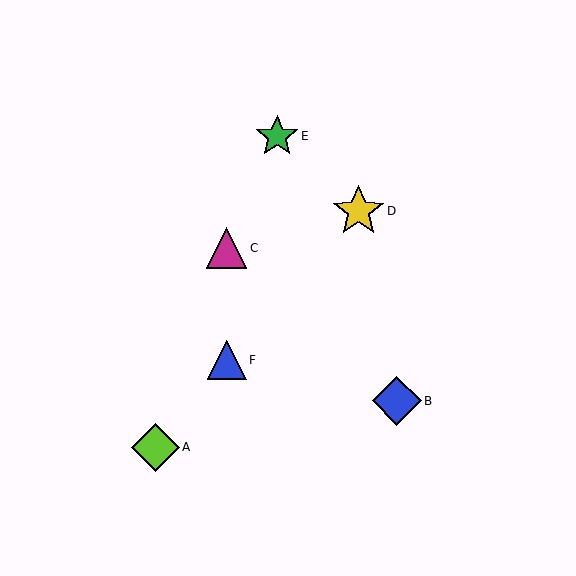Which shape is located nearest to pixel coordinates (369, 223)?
The yellow star (labeled D) at (358, 211) is nearest to that location.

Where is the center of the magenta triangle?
The center of the magenta triangle is at (226, 248).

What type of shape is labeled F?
Shape F is a blue triangle.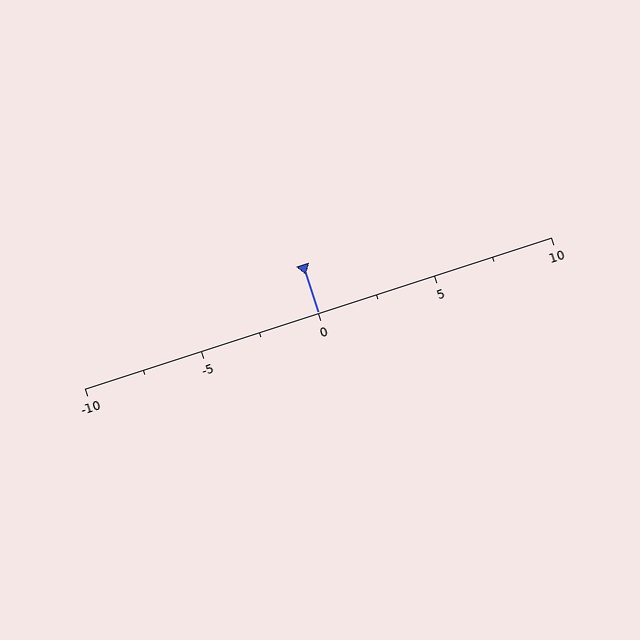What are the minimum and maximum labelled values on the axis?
The axis runs from -10 to 10.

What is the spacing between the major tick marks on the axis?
The major ticks are spaced 5 apart.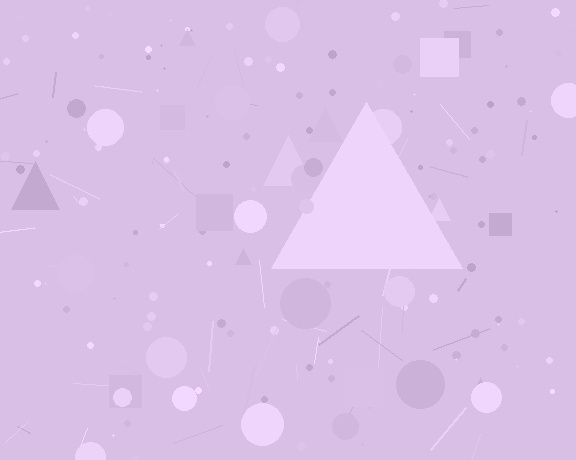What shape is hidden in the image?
A triangle is hidden in the image.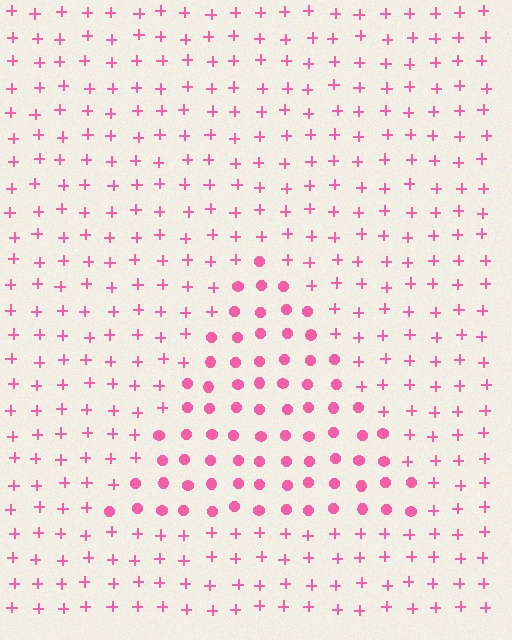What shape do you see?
I see a triangle.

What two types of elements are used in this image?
The image uses circles inside the triangle region and plus signs outside it.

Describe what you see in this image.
The image is filled with small pink elements arranged in a uniform grid. A triangle-shaped region contains circles, while the surrounding area contains plus signs. The boundary is defined purely by the change in element shape.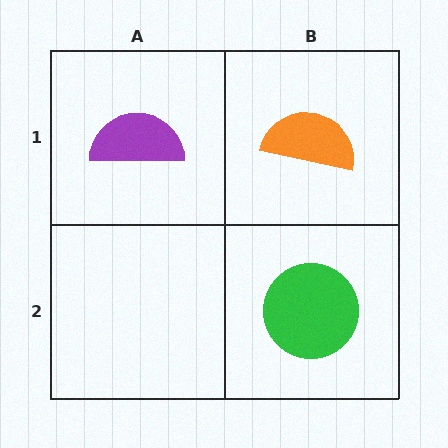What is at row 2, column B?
A green circle.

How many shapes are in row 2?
1 shape.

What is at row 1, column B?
An orange semicircle.